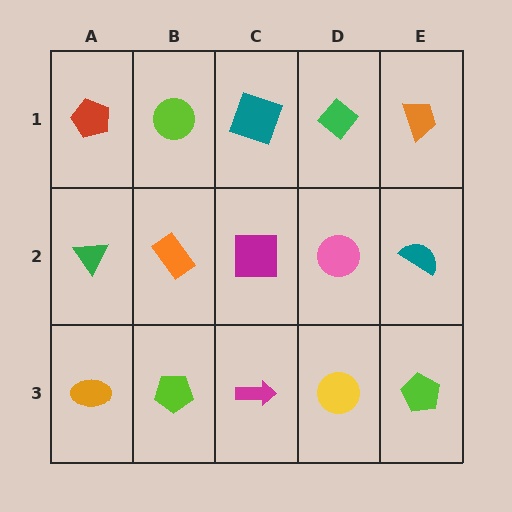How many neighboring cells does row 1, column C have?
3.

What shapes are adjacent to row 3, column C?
A magenta square (row 2, column C), a lime pentagon (row 3, column B), a yellow circle (row 3, column D).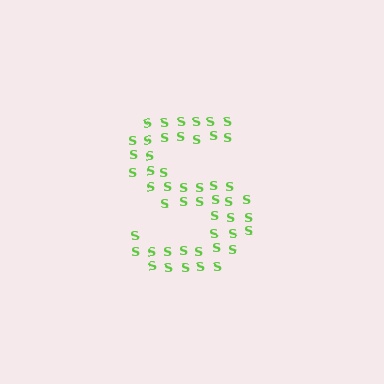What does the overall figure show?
The overall figure shows the letter S.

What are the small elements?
The small elements are letter S's.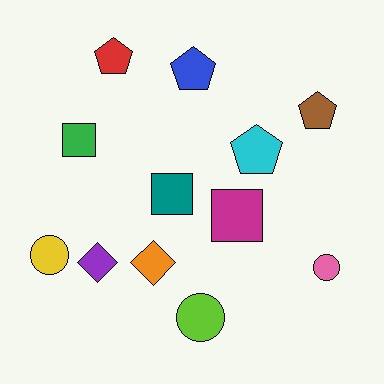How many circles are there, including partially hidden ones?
There are 3 circles.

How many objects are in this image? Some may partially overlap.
There are 12 objects.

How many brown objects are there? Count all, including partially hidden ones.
There is 1 brown object.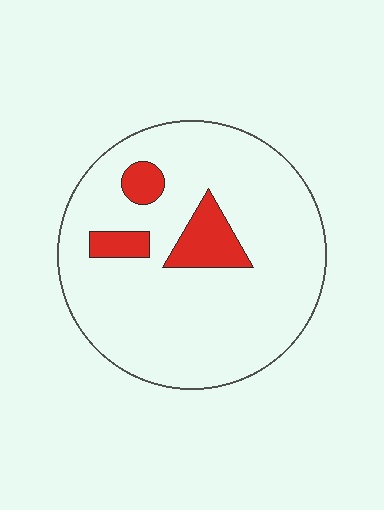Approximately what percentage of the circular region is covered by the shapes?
Approximately 10%.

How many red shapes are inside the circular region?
3.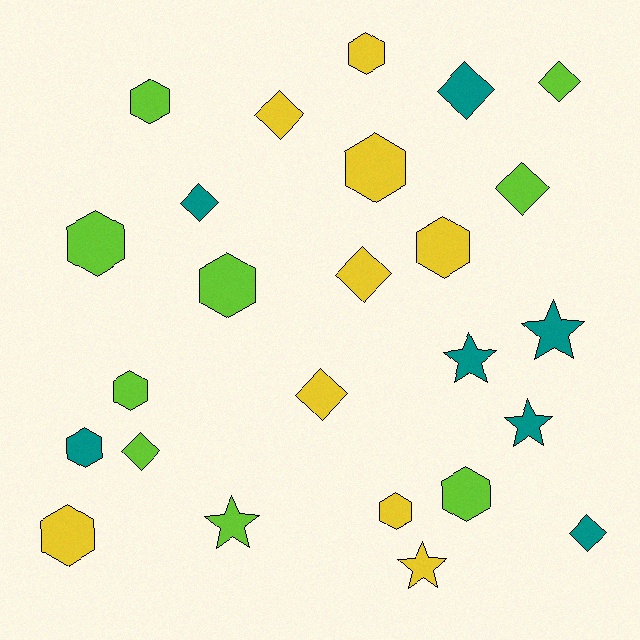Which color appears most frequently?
Yellow, with 9 objects.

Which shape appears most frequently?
Hexagon, with 11 objects.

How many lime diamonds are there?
There are 3 lime diamonds.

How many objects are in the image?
There are 25 objects.